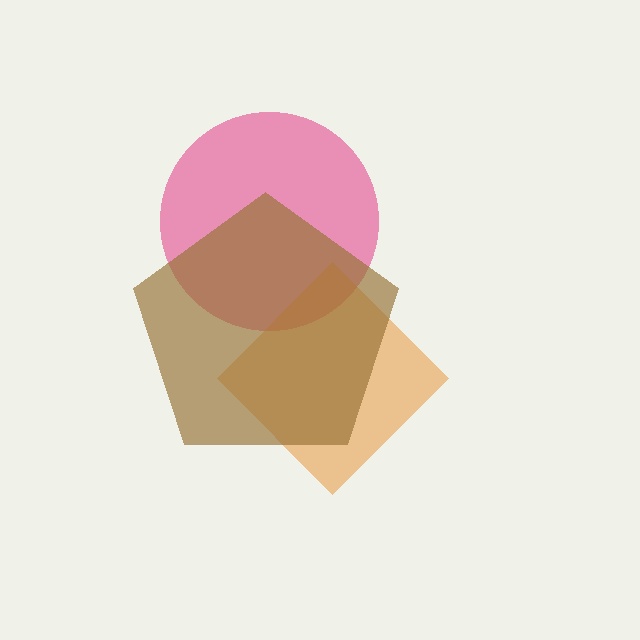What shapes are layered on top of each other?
The layered shapes are: a pink circle, an orange diamond, a brown pentagon.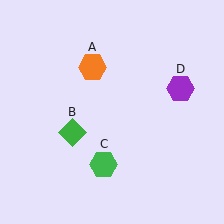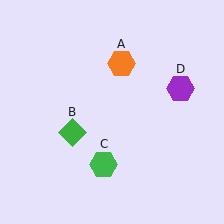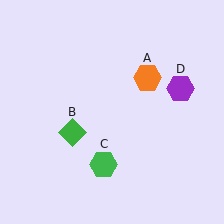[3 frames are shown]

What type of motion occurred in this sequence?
The orange hexagon (object A) rotated clockwise around the center of the scene.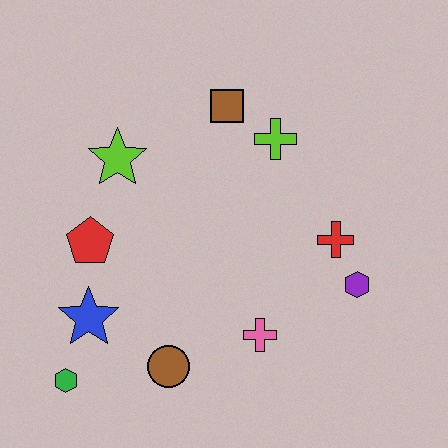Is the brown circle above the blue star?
No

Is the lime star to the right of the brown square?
No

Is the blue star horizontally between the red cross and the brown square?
No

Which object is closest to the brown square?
The lime cross is closest to the brown square.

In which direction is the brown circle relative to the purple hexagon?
The brown circle is to the left of the purple hexagon.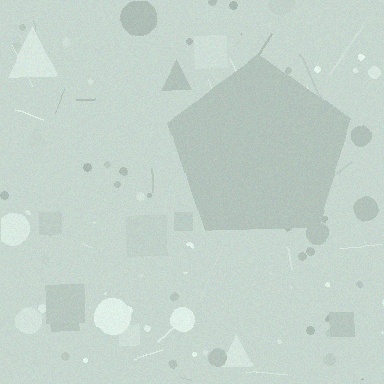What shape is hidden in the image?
A pentagon is hidden in the image.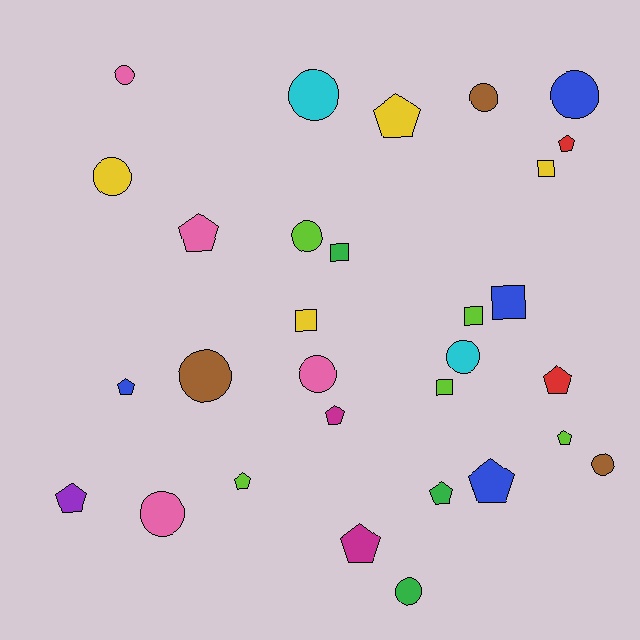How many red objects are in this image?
There are 2 red objects.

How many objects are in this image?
There are 30 objects.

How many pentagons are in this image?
There are 12 pentagons.